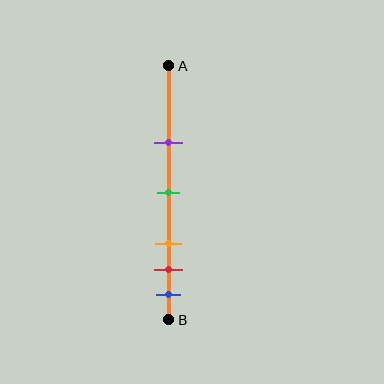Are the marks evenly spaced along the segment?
No, the marks are not evenly spaced.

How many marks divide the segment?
There are 5 marks dividing the segment.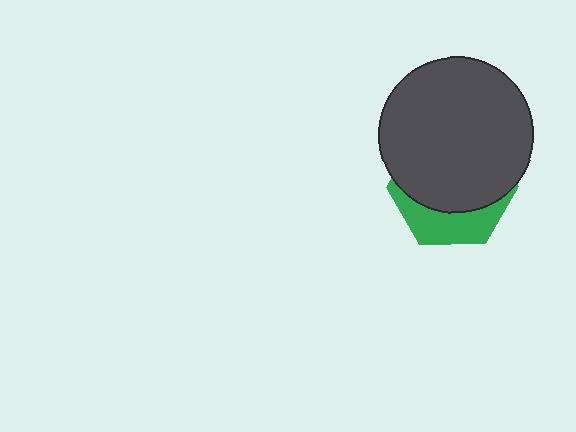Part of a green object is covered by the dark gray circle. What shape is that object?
It is a hexagon.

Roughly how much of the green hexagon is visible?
A small part of it is visible (roughly 32%).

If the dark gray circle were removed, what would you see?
You would see the complete green hexagon.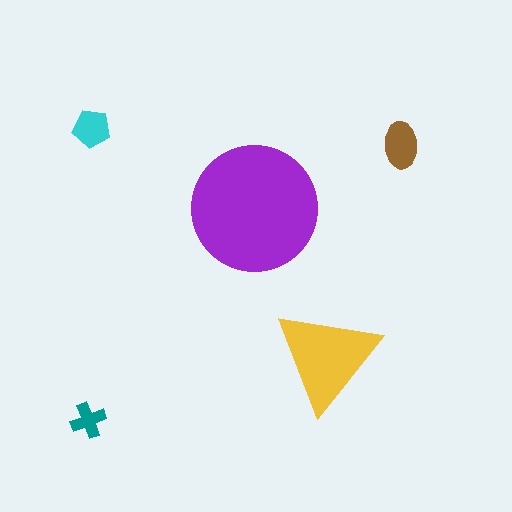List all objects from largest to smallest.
The purple circle, the yellow triangle, the brown ellipse, the cyan pentagon, the teal cross.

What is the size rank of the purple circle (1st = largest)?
1st.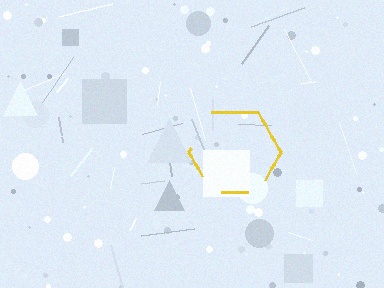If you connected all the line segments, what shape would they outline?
They would outline a hexagon.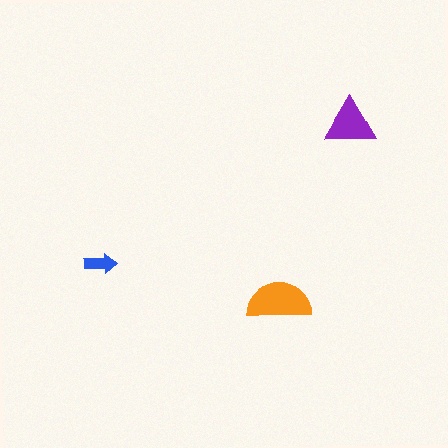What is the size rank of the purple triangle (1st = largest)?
2nd.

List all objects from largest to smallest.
The orange semicircle, the purple triangle, the blue arrow.